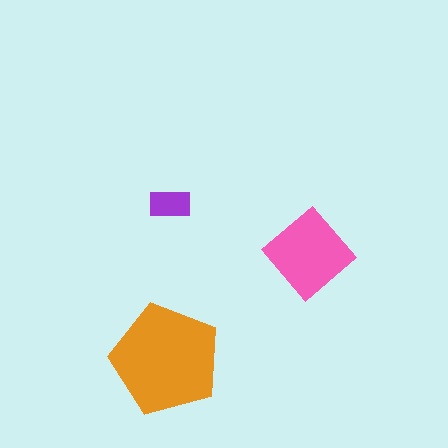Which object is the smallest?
The purple rectangle.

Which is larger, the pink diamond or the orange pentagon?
The orange pentagon.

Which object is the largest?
The orange pentagon.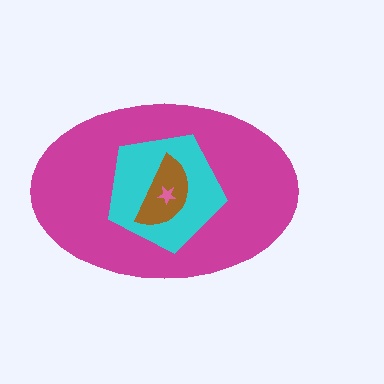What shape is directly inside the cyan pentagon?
The brown semicircle.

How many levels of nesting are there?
4.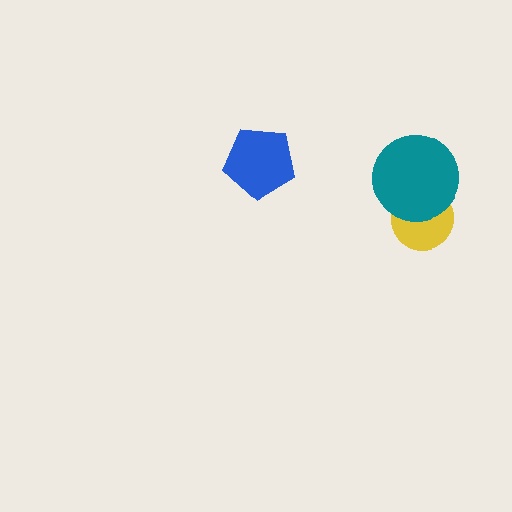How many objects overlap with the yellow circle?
1 object overlaps with the yellow circle.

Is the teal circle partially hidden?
No, no other shape covers it.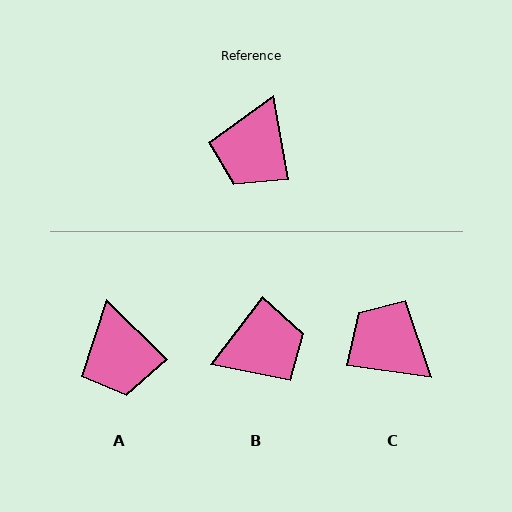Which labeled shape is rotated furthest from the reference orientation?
B, about 132 degrees away.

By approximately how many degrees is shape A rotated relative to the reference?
Approximately 36 degrees counter-clockwise.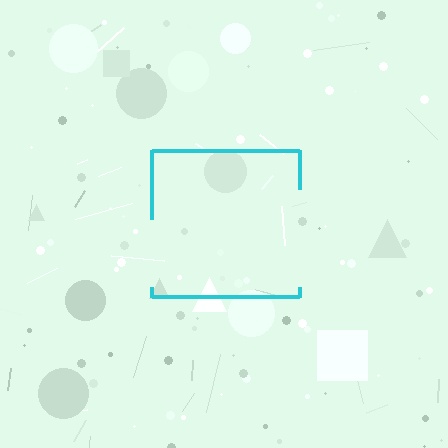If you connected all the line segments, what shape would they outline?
They would outline a square.